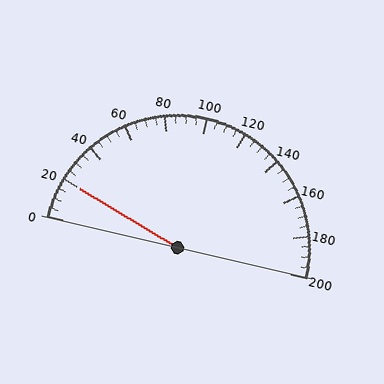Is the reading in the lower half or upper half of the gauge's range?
The reading is in the lower half of the range (0 to 200).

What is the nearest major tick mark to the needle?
The nearest major tick mark is 20.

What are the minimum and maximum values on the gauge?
The gauge ranges from 0 to 200.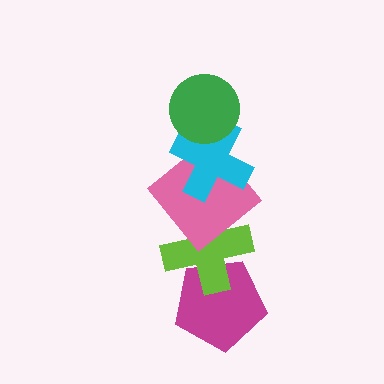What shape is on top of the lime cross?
The pink diamond is on top of the lime cross.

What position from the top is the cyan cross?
The cyan cross is 2nd from the top.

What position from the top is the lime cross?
The lime cross is 4th from the top.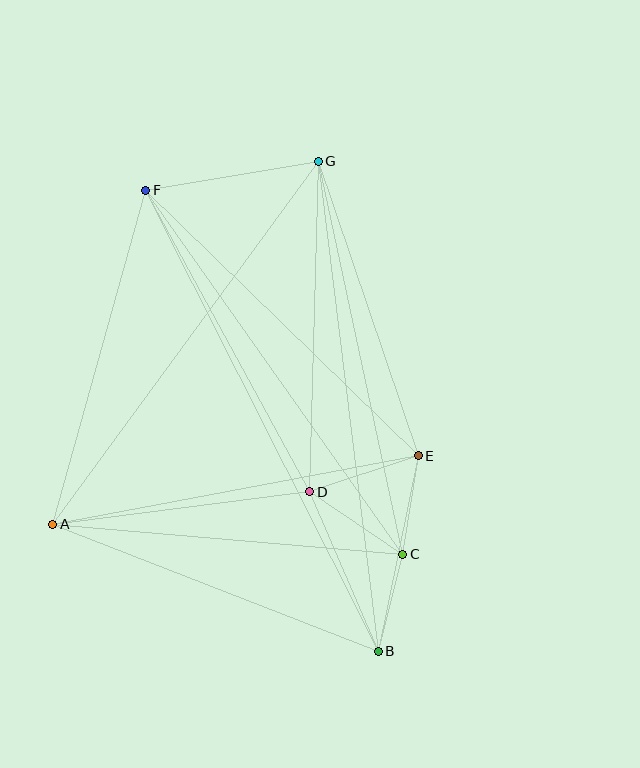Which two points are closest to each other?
Points C and E are closest to each other.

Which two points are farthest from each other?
Points B and F are farthest from each other.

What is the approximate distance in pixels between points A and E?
The distance between A and E is approximately 372 pixels.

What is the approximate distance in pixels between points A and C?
The distance between A and C is approximately 352 pixels.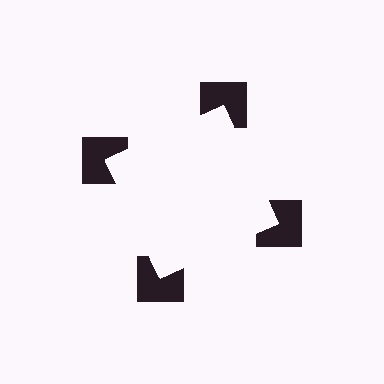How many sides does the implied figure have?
4 sides.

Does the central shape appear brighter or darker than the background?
It typically appears slightly brighter than the background, even though no actual brightness change is drawn.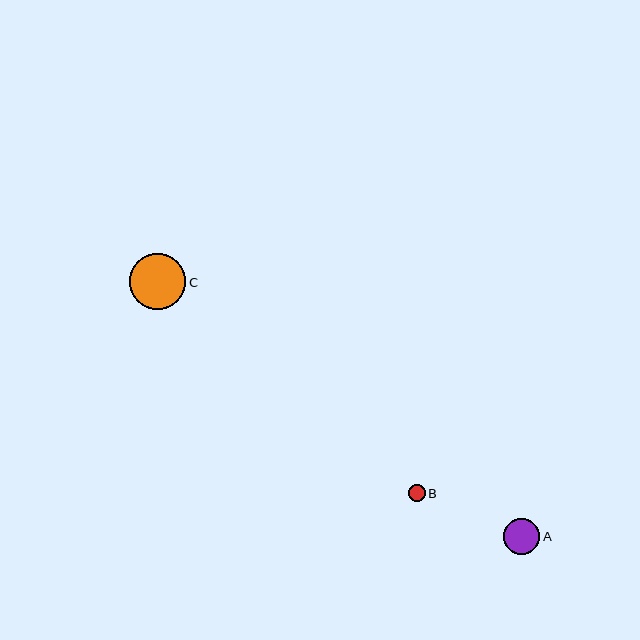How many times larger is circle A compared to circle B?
Circle A is approximately 2.1 times the size of circle B.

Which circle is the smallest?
Circle B is the smallest with a size of approximately 17 pixels.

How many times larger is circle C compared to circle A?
Circle C is approximately 1.6 times the size of circle A.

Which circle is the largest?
Circle C is the largest with a size of approximately 56 pixels.